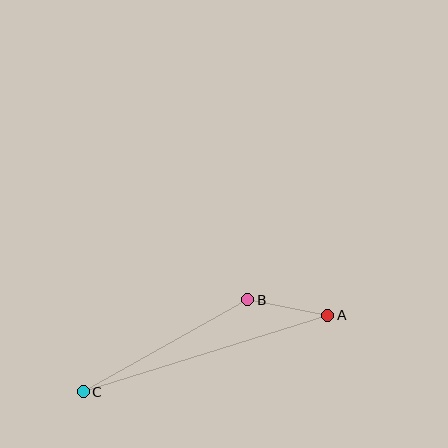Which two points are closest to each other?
Points A and B are closest to each other.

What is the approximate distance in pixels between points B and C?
The distance between B and C is approximately 189 pixels.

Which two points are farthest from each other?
Points A and C are farthest from each other.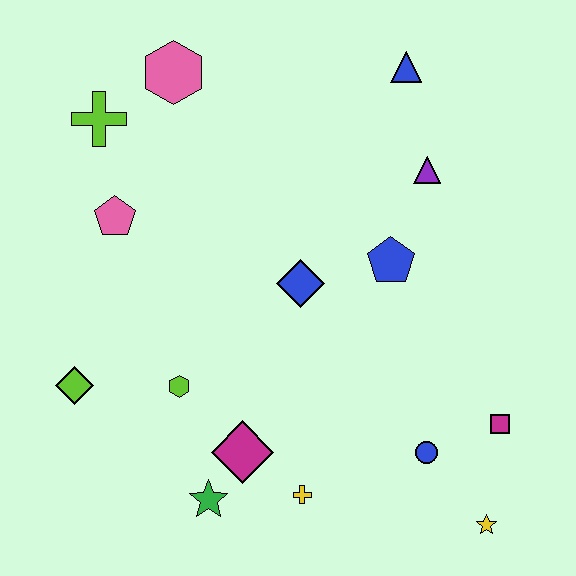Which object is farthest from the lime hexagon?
The blue triangle is farthest from the lime hexagon.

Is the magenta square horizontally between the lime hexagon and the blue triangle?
No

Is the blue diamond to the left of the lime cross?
No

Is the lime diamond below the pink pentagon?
Yes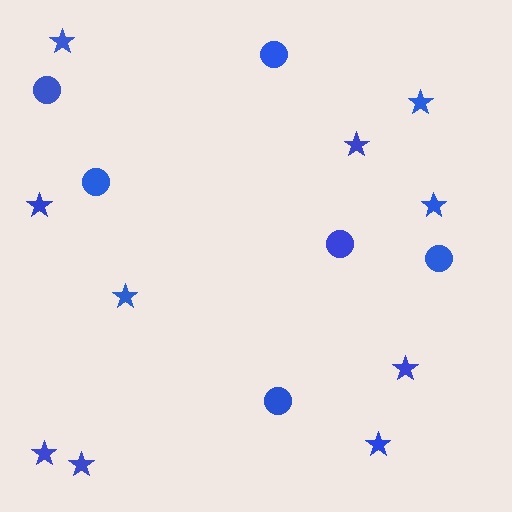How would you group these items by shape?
There are 2 groups: one group of stars (10) and one group of circles (6).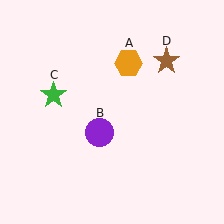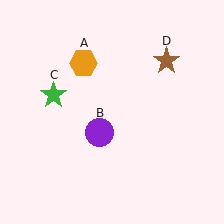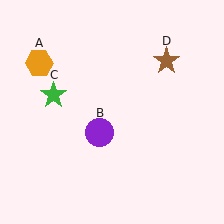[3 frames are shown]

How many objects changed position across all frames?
1 object changed position: orange hexagon (object A).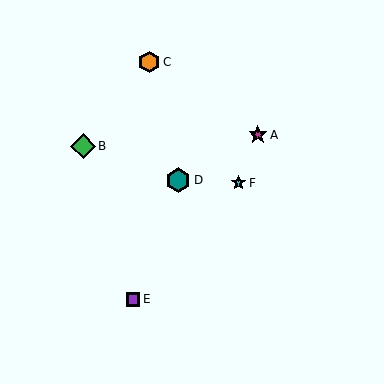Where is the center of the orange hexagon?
The center of the orange hexagon is at (149, 62).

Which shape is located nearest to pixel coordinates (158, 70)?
The orange hexagon (labeled C) at (149, 62) is nearest to that location.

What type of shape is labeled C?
Shape C is an orange hexagon.